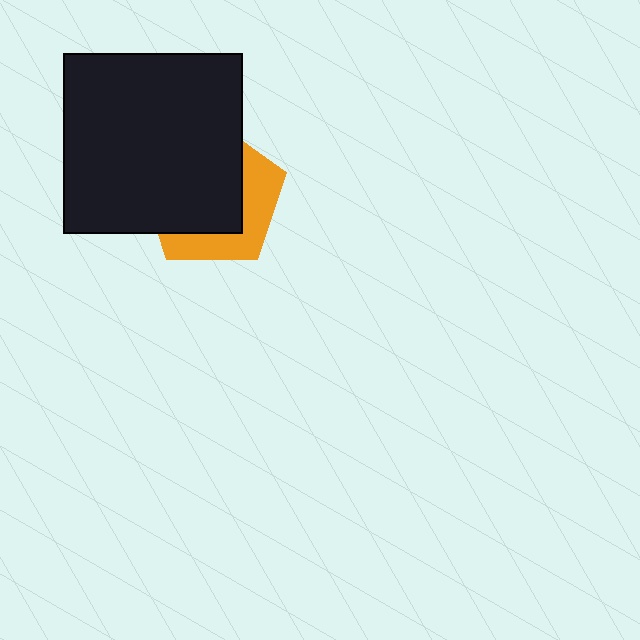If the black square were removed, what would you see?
You would see the complete orange pentagon.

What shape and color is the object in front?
The object in front is a black square.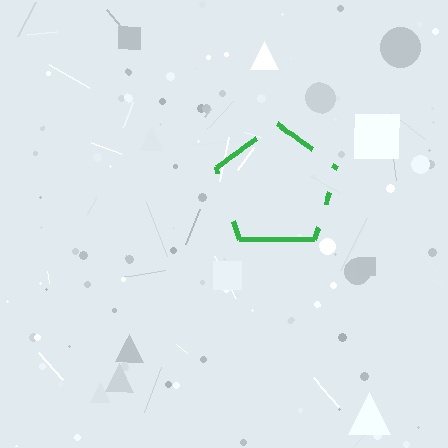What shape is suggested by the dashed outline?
The dashed outline suggests a pentagon.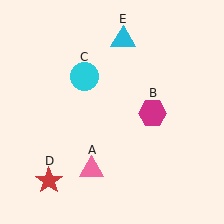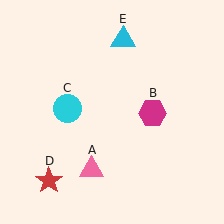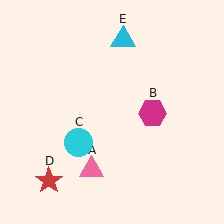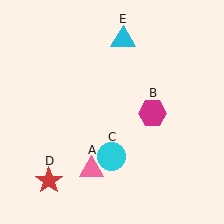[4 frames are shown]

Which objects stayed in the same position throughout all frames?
Pink triangle (object A) and magenta hexagon (object B) and red star (object D) and cyan triangle (object E) remained stationary.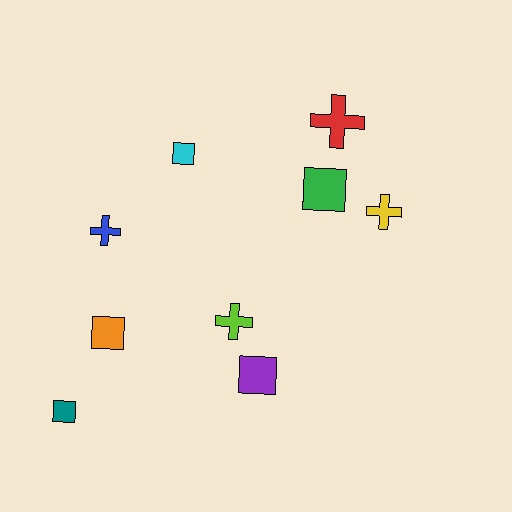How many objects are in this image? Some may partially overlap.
There are 9 objects.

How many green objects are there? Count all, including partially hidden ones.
There is 1 green object.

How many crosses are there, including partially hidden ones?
There are 4 crosses.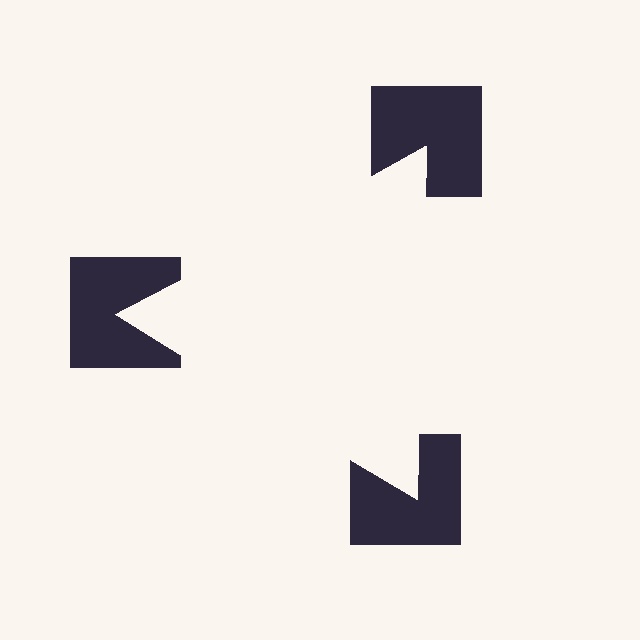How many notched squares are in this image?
There are 3 — one at each vertex of the illusory triangle.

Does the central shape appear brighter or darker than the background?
It typically appears slightly brighter than the background, even though no actual brightness change is drawn.